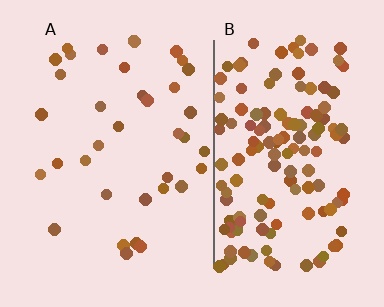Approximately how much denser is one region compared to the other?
Approximately 4.2× — region B over region A.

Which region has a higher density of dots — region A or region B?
B (the right).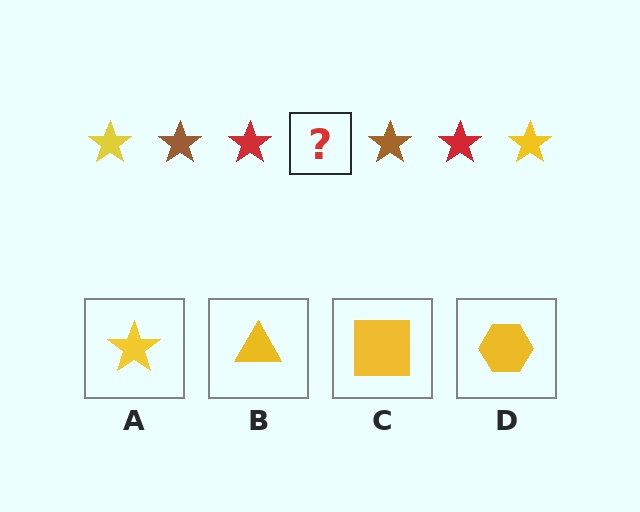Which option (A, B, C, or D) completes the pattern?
A.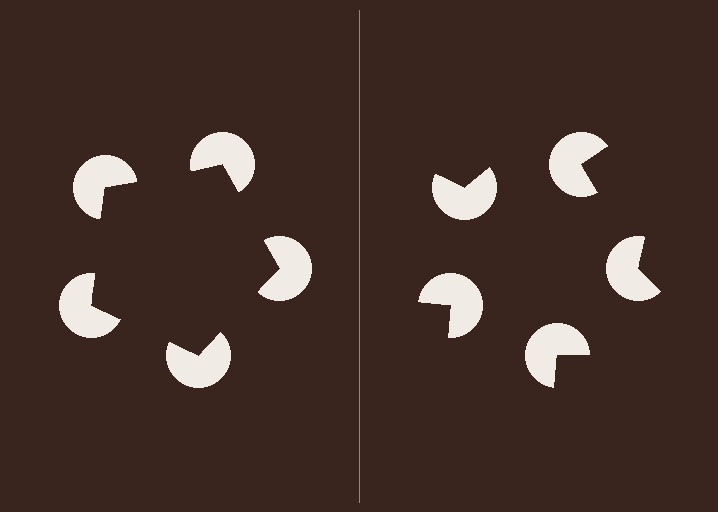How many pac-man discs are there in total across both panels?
10 — 5 on each side.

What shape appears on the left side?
An illusory pentagon.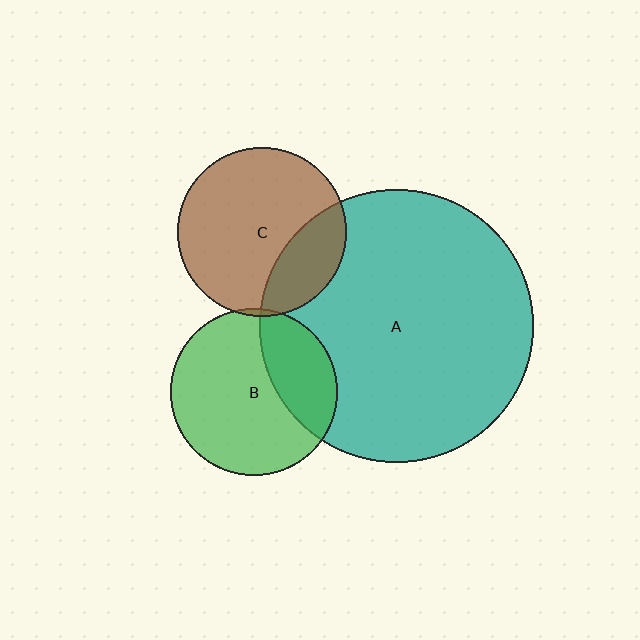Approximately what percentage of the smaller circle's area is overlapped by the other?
Approximately 30%.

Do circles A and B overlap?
Yes.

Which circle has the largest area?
Circle A (teal).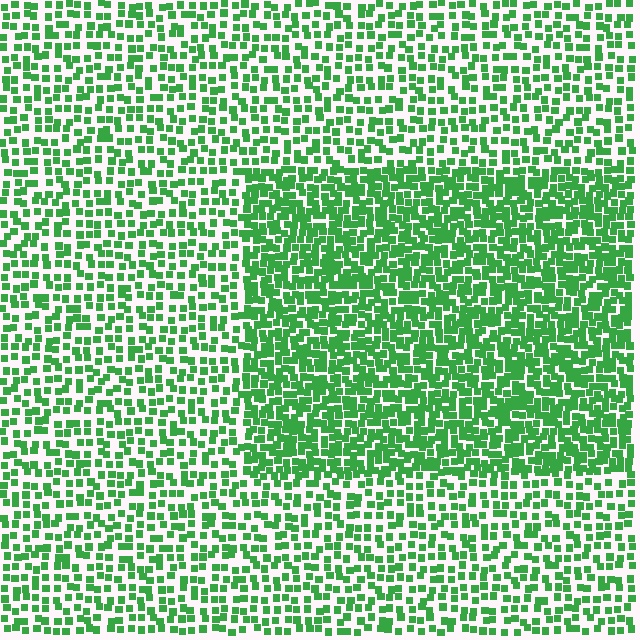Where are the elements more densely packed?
The elements are more densely packed inside the rectangle boundary.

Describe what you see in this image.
The image contains small green elements arranged at two different densities. A rectangle-shaped region is visible where the elements are more densely packed than the surrounding area.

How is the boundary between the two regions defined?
The boundary is defined by a change in element density (approximately 1.9x ratio). All elements are the same color, size, and shape.